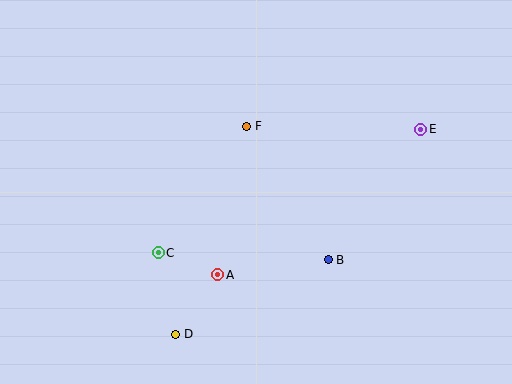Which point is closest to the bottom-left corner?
Point D is closest to the bottom-left corner.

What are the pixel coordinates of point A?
Point A is at (218, 275).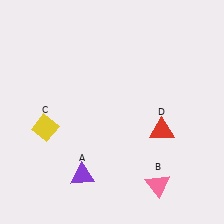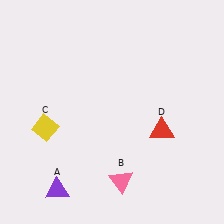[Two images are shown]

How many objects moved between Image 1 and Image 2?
2 objects moved between the two images.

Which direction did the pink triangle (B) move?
The pink triangle (B) moved left.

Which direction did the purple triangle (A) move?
The purple triangle (A) moved left.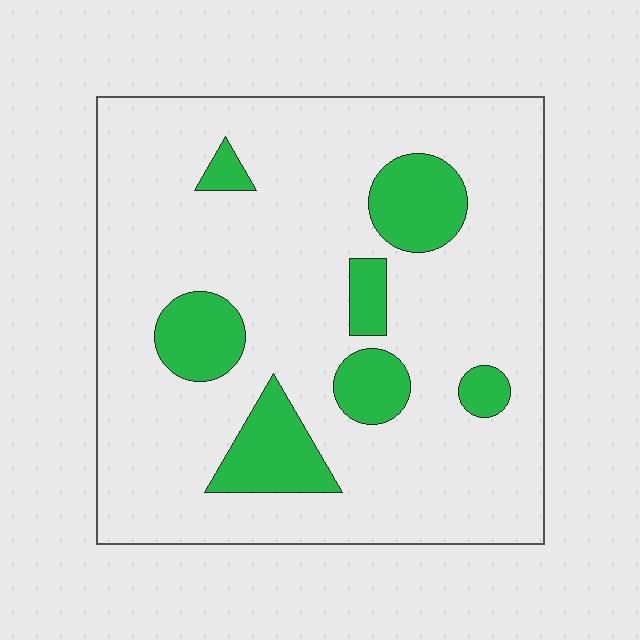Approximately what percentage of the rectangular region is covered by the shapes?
Approximately 15%.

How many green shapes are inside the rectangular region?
7.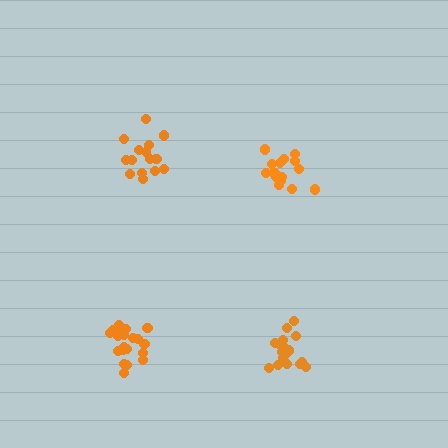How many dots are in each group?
Group 1: 16 dots, Group 2: 19 dots, Group 3: 20 dots, Group 4: 15 dots (70 total).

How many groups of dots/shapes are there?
There are 4 groups.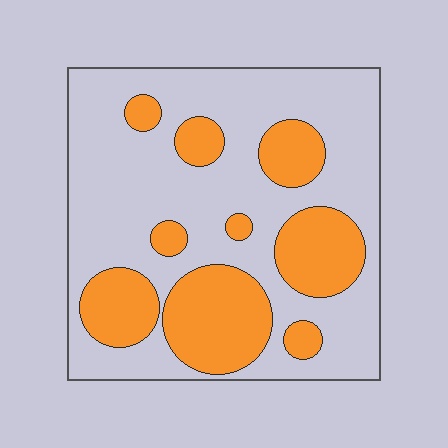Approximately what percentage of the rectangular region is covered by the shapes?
Approximately 30%.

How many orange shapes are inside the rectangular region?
9.